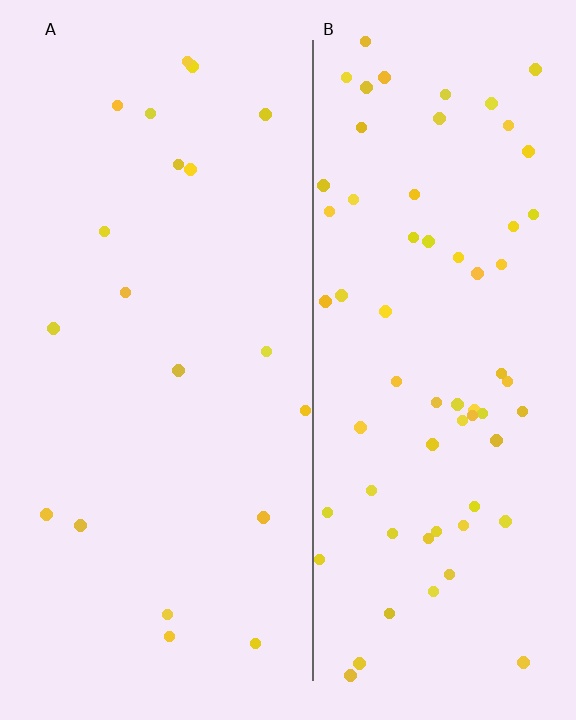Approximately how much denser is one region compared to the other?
Approximately 3.4× — region B over region A.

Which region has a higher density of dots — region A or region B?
B (the right).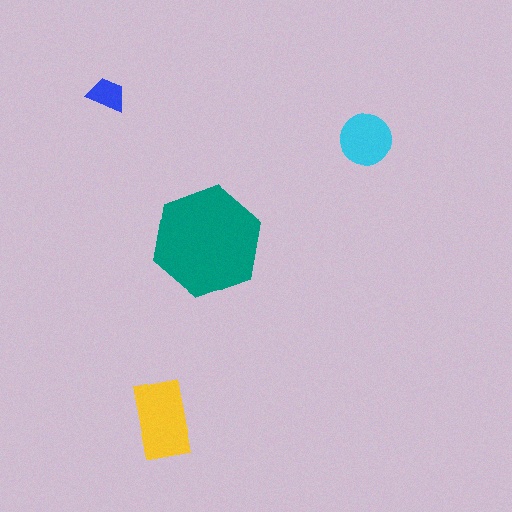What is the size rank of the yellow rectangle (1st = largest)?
2nd.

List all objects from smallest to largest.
The blue trapezoid, the cyan circle, the yellow rectangle, the teal hexagon.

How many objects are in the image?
There are 4 objects in the image.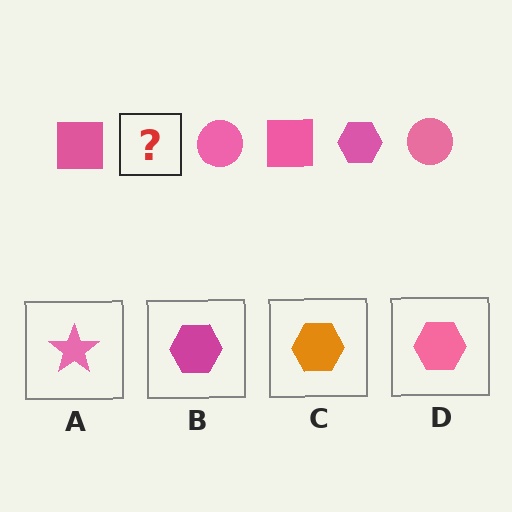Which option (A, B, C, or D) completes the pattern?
D.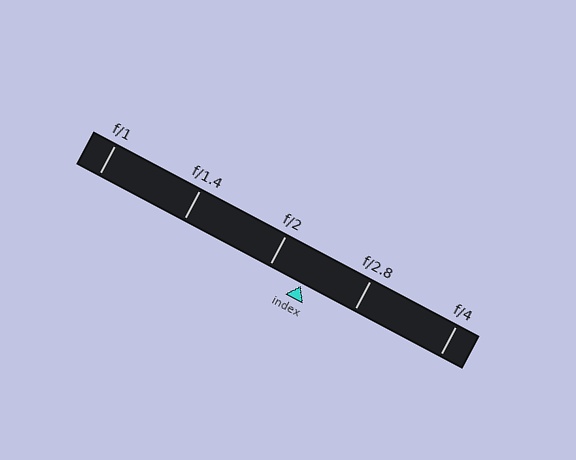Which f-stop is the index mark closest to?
The index mark is closest to f/2.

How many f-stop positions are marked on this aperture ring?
There are 5 f-stop positions marked.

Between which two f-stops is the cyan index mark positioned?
The index mark is between f/2 and f/2.8.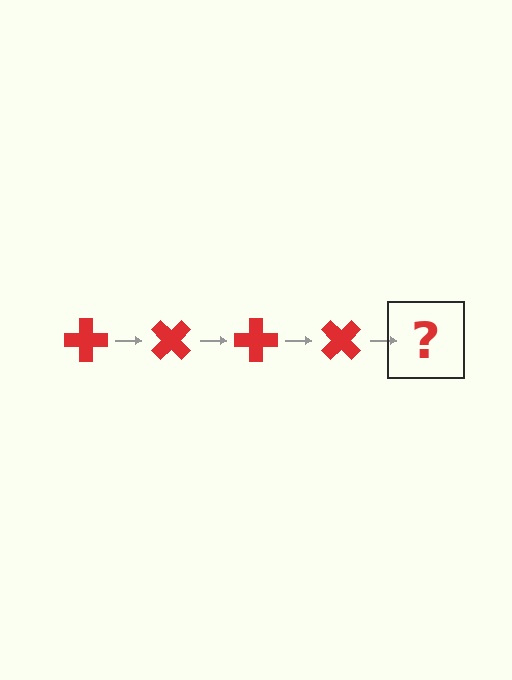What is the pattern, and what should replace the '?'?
The pattern is that the cross rotates 45 degrees each step. The '?' should be a red cross rotated 180 degrees.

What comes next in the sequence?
The next element should be a red cross rotated 180 degrees.